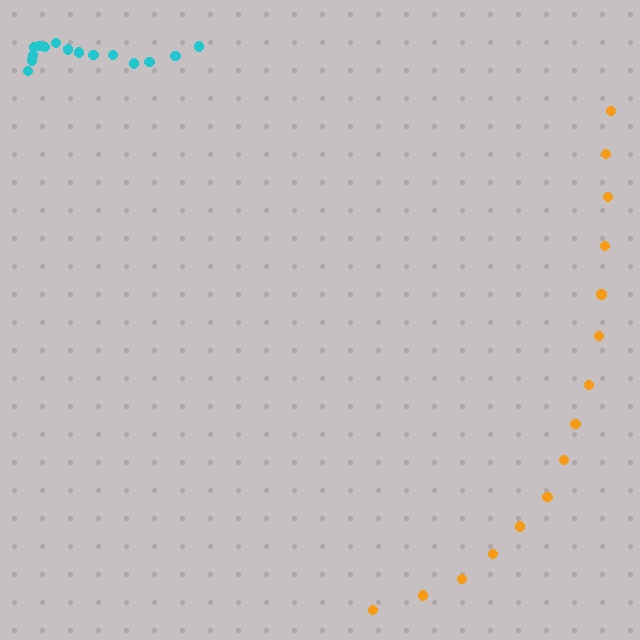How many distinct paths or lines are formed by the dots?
There are 2 distinct paths.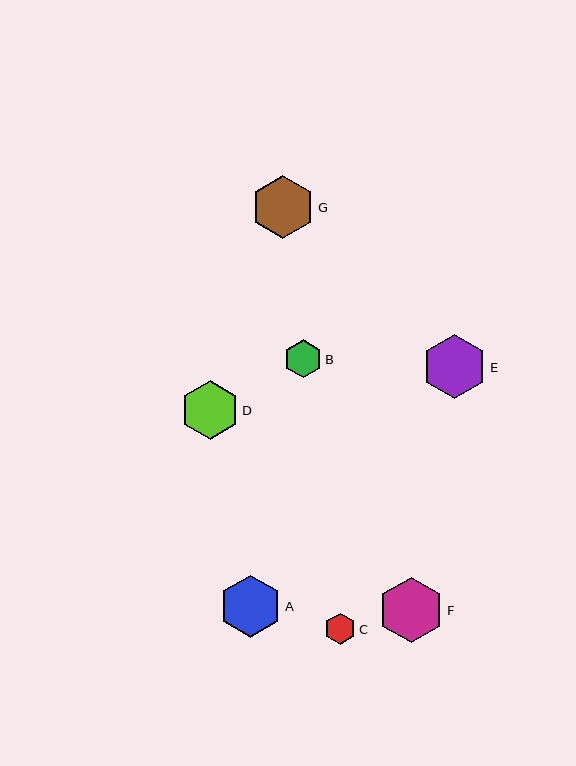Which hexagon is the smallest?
Hexagon C is the smallest with a size of approximately 31 pixels.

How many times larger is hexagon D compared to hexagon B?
Hexagon D is approximately 1.5 times the size of hexagon B.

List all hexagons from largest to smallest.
From largest to smallest: F, E, G, A, D, B, C.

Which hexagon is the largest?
Hexagon F is the largest with a size of approximately 65 pixels.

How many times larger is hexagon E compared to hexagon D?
Hexagon E is approximately 1.1 times the size of hexagon D.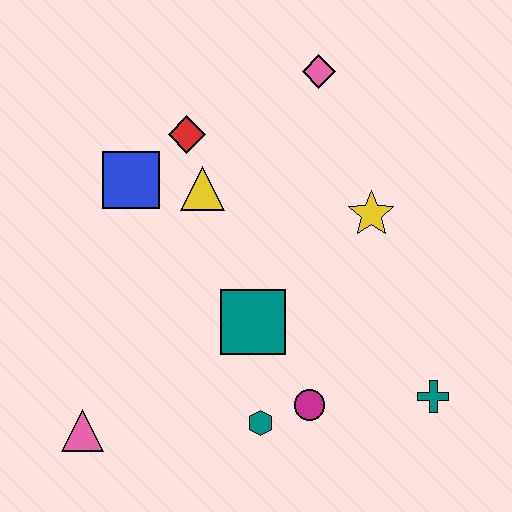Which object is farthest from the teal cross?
The blue square is farthest from the teal cross.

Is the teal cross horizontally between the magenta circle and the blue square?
No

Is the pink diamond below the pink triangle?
No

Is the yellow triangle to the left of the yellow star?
Yes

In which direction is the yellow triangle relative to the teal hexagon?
The yellow triangle is above the teal hexagon.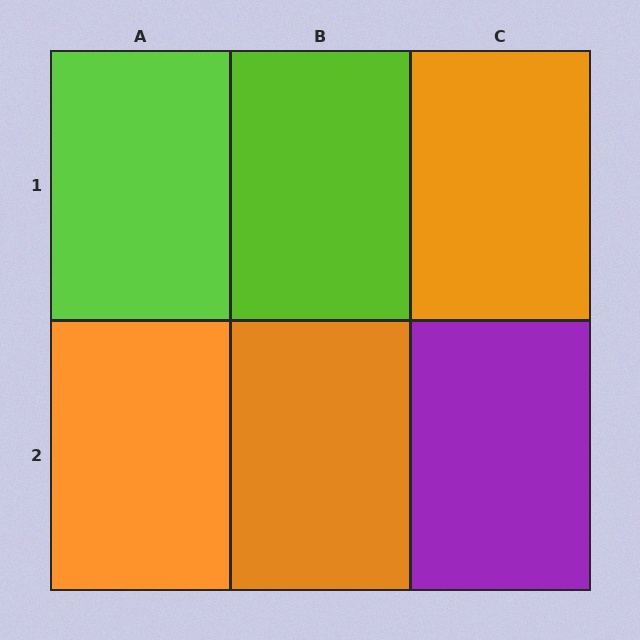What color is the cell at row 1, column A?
Lime.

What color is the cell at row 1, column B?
Lime.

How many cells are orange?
3 cells are orange.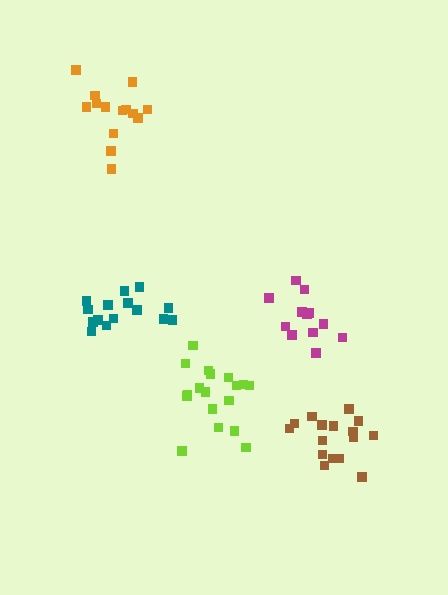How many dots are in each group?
Group 1: 18 dots, Group 2: 14 dots, Group 3: 12 dots, Group 4: 16 dots, Group 5: 15 dots (75 total).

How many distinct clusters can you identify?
There are 5 distinct clusters.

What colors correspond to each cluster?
The clusters are colored: lime, orange, magenta, brown, teal.